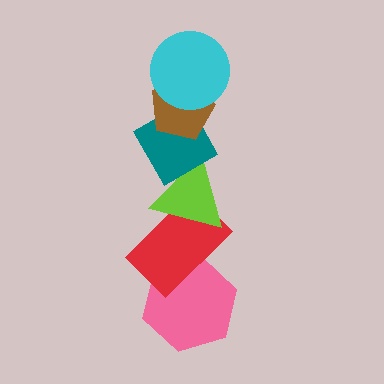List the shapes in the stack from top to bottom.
From top to bottom: the cyan circle, the brown pentagon, the teal diamond, the lime triangle, the red rectangle, the pink hexagon.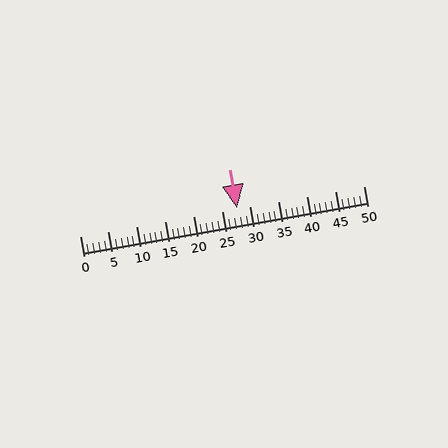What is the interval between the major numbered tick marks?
The major tick marks are spaced 5 units apart.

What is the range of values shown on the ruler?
The ruler shows values from 0 to 50.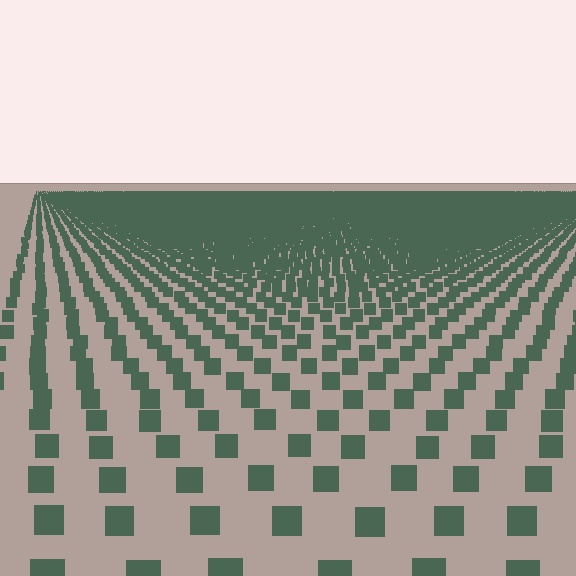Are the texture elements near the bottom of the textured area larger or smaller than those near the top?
Larger. Near the bottom, elements are closer to the viewer and appear at a bigger on-screen size.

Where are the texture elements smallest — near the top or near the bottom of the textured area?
Near the top.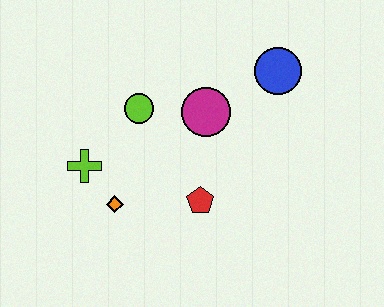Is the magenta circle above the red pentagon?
Yes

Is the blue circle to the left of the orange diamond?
No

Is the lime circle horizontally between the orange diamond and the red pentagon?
Yes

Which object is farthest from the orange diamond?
The blue circle is farthest from the orange diamond.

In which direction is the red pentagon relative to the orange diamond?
The red pentagon is to the right of the orange diamond.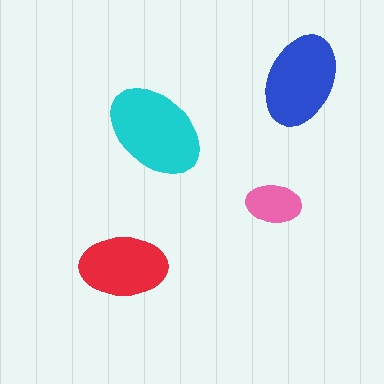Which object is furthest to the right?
The blue ellipse is rightmost.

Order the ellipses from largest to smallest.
the cyan one, the blue one, the red one, the pink one.